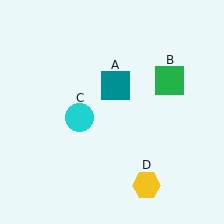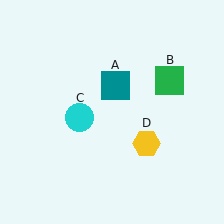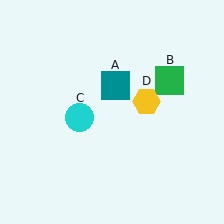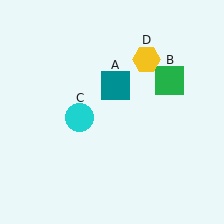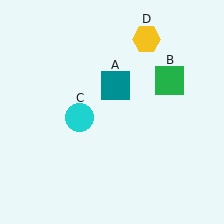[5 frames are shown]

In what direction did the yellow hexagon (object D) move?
The yellow hexagon (object D) moved up.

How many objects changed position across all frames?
1 object changed position: yellow hexagon (object D).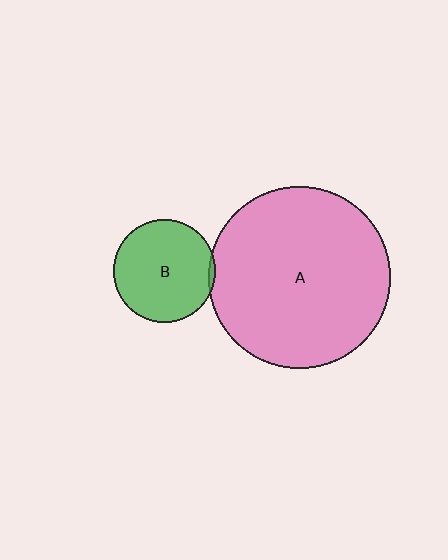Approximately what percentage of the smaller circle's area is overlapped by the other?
Approximately 5%.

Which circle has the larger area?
Circle A (pink).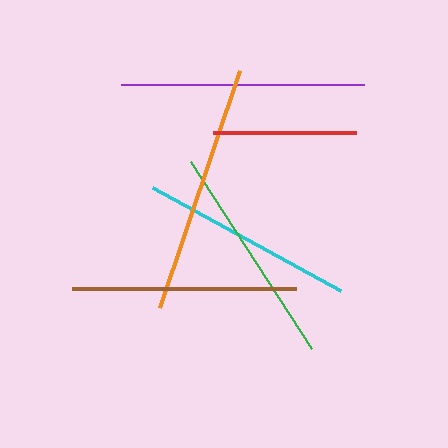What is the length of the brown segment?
The brown segment is approximately 225 pixels long.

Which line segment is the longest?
The orange line is the longest at approximately 251 pixels.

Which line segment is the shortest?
The red line is the shortest at approximately 144 pixels.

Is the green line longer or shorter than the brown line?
The brown line is longer than the green line.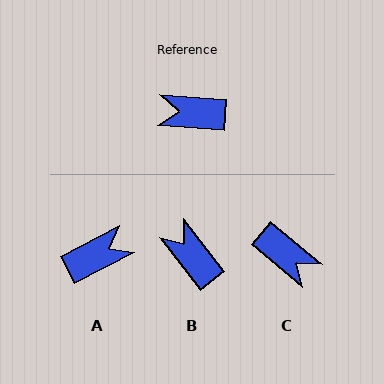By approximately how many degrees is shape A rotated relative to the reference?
Approximately 148 degrees clockwise.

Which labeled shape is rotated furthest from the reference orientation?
A, about 148 degrees away.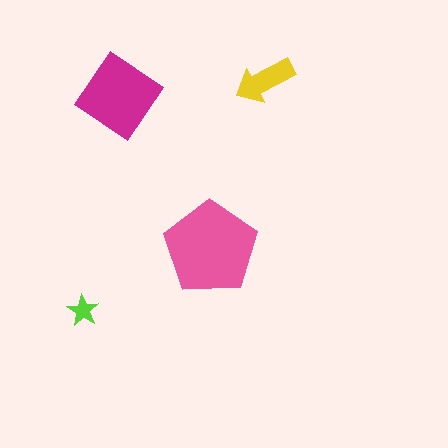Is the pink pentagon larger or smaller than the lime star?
Larger.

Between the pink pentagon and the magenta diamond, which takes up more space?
The pink pentagon.